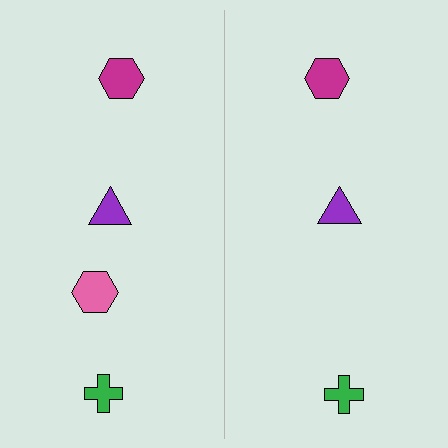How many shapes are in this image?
There are 7 shapes in this image.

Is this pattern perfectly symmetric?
No, the pattern is not perfectly symmetric. A pink hexagon is missing from the right side.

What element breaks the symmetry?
A pink hexagon is missing from the right side.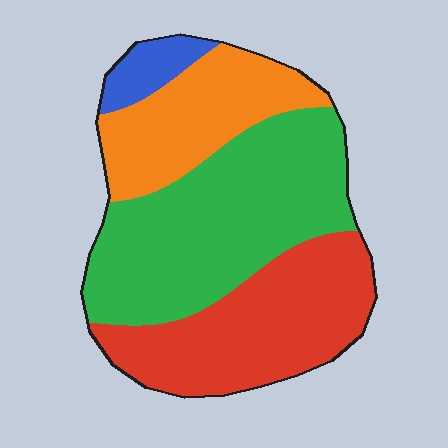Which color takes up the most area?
Green, at roughly 40%.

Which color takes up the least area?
Blue, at roughly 5%.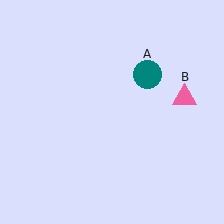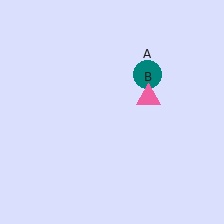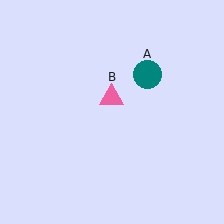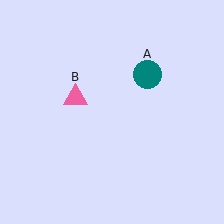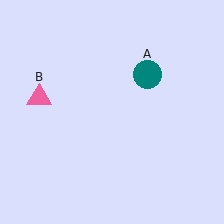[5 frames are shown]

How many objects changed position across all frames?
1 object changed position: pink triangle (object B).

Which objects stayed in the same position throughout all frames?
Teal circle (object A) remained stationary.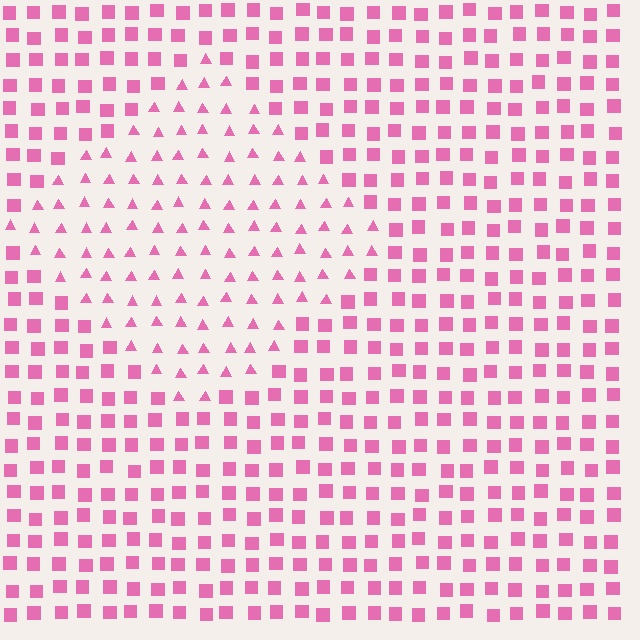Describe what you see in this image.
The image is filled with small pink elements arranged in a uniform grid. A diamond-shaped region contains triangles, while the surrounding area contains squares. The boundary is defined purely by the change in element shape.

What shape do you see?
I see a diamond.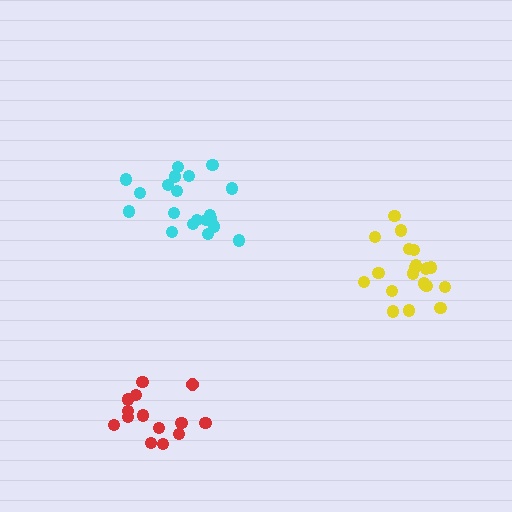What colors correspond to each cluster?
The clusters are colored: red, cyan, yellow.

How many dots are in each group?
Group 1: 14 dots, Group 2: 20 dots, Group 3: 20 dots (54 total).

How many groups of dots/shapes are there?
There are 3 groups.